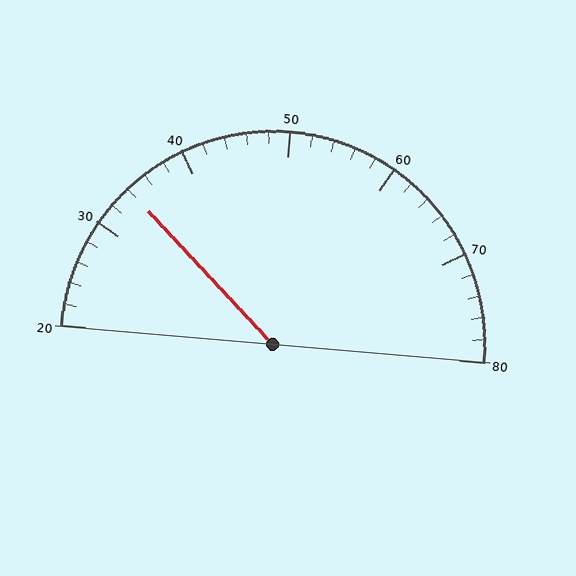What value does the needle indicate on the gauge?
The needle indicates approximately 34.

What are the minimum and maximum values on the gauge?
The gauge ranges from 20 to 80.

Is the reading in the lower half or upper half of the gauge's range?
The reading is in the lower half of the range (20 to 80).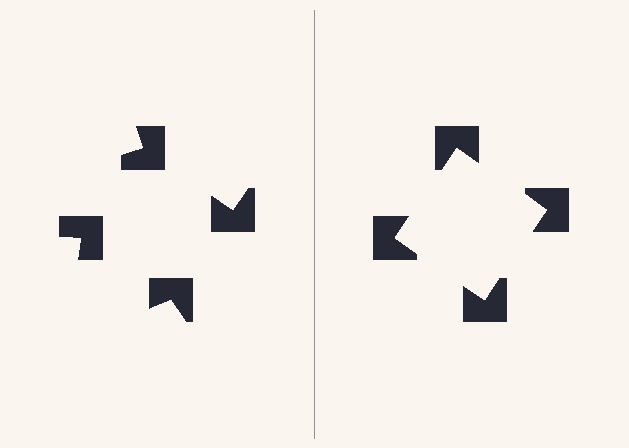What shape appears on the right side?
An illusory square.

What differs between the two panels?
The notched squares are positioned identically on both sides; only the wedge orientations differ. On the right they align to a square; on the left they are misaligned.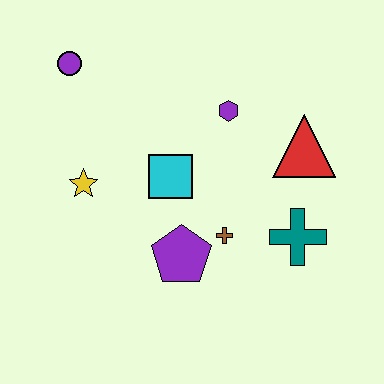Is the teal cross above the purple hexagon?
No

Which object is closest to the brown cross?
The purple pentagon is closest to the brown cross.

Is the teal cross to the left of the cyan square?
No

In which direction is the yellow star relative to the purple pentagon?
The yellow star is to the left of the purple pentagon.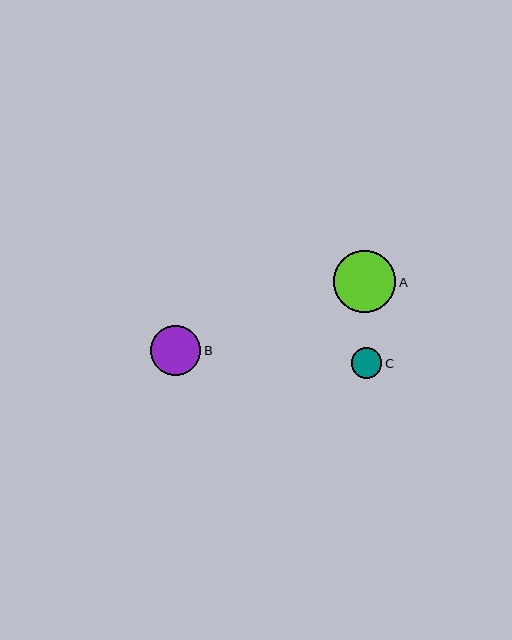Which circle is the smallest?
Circle C is the smallest with a size of approximately 30 pixels.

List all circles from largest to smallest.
From largest to smallest: A, B, C.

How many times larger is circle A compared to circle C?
Circle A is approximately 2.0 times the size of circle C.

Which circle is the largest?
Circle A is the largest with a size of approximately 62 pixels.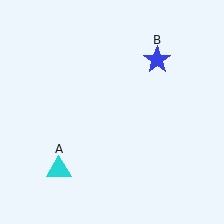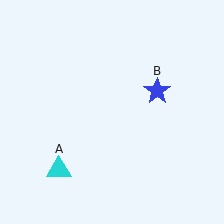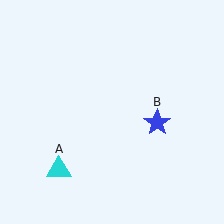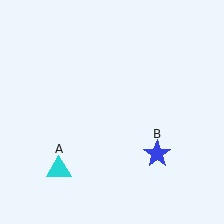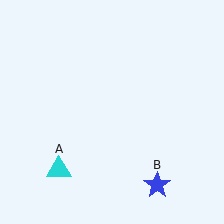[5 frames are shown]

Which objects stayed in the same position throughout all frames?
Cyan triangle (object A) remained stationary.